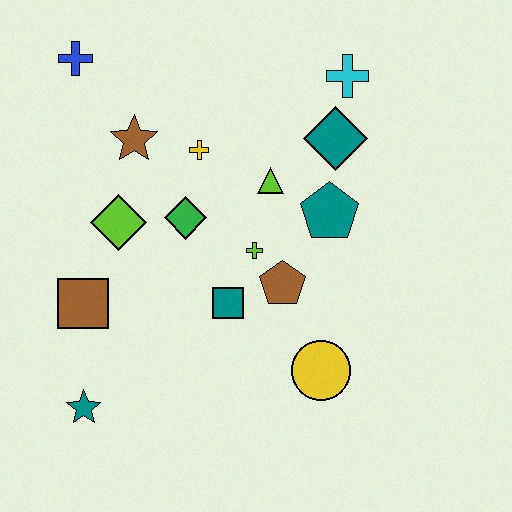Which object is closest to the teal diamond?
The cyan cross is closest to the teal diamond.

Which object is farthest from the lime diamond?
The cyan cross is farthest from the lime diamond.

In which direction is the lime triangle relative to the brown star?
The lime triangle is to the right of the brown star.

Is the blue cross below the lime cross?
No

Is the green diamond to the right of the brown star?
Yes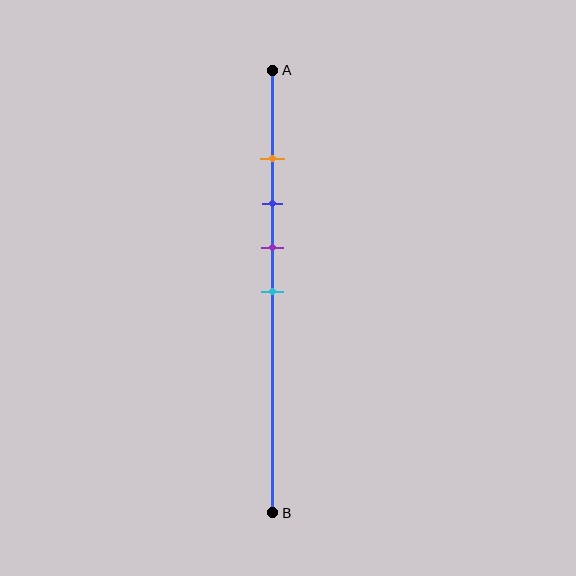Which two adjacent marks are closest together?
The orange and blue marks are the closest adjacent pair.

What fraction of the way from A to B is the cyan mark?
The cyan mark is approximately 50% (0.5) of the way from A to B.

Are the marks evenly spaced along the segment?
Yes, the marks are approximately evenly spaced.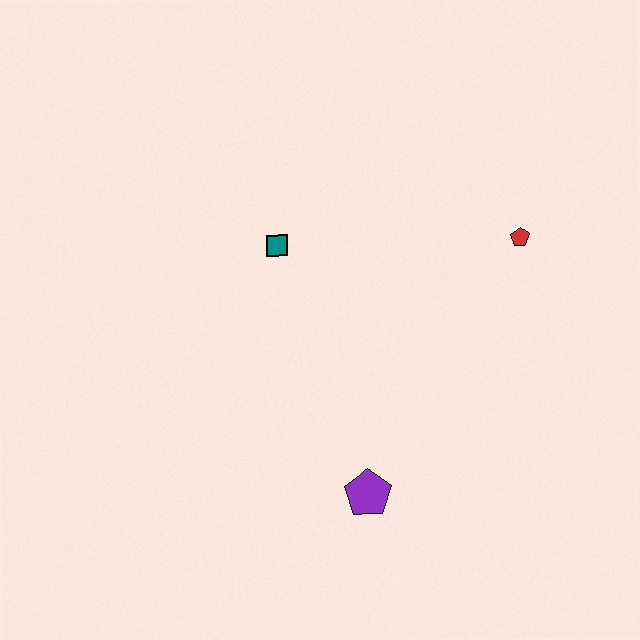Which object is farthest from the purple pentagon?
The red pentagon is farthest from the purple pentagon.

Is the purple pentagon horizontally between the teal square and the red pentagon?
Yes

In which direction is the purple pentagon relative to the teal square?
The purple pentagon is below the teal square.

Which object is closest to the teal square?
The red pentagon is closest to the teal square.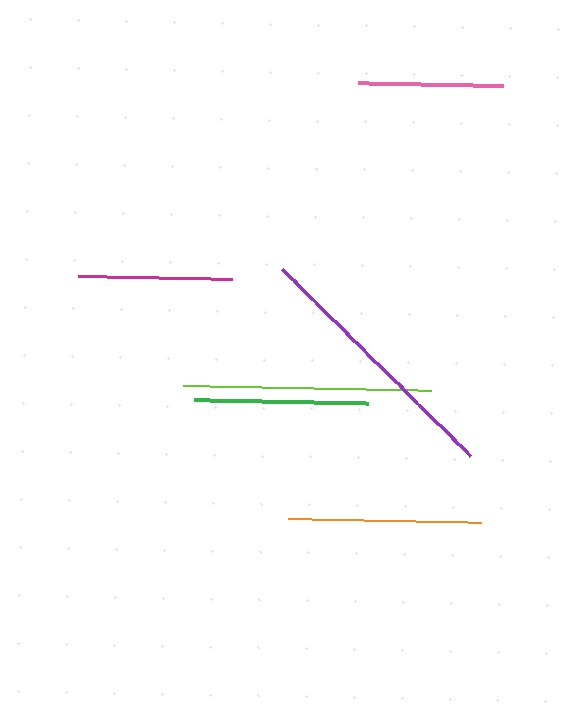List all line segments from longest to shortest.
From longest to shortest: purple, lime, orange, green, magenta, pink.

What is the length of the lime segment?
The lime segment is approximately 248 pixels long.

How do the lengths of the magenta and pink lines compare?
The magenta and pink lines are approximately the same length.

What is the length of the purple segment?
The purple segment is approximately 266 pixels long.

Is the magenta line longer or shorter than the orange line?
The orange line is longer than the magenta line.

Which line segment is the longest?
The purple line is the longest at approximately 266 pixels.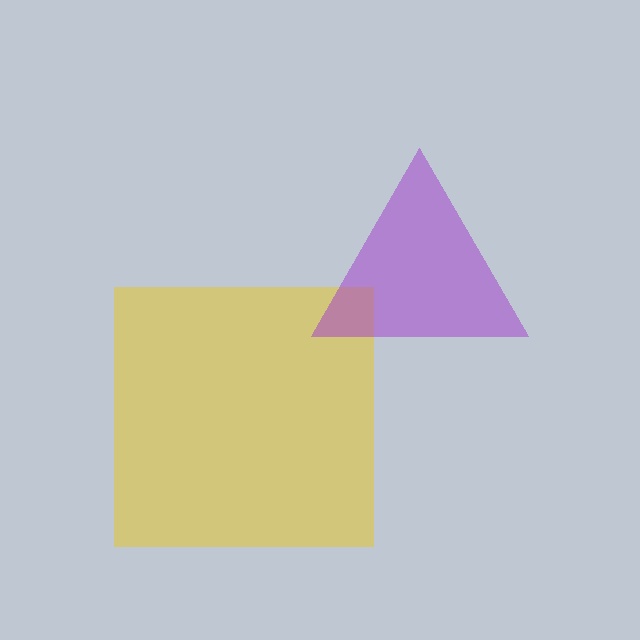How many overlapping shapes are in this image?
There are 2 overlapping shapes in the image.